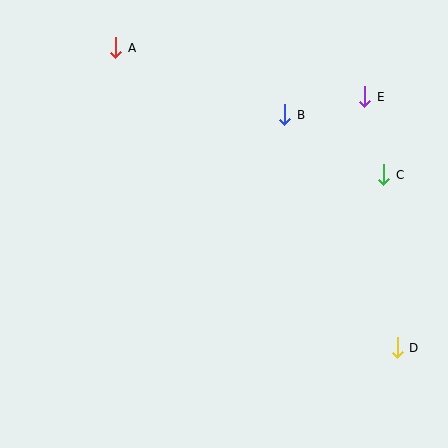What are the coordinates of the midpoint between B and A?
The midpoint between B and A is at (200, 81).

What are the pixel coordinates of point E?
Point E is at (365, 97).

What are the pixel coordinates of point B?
Point B is at (285, 115).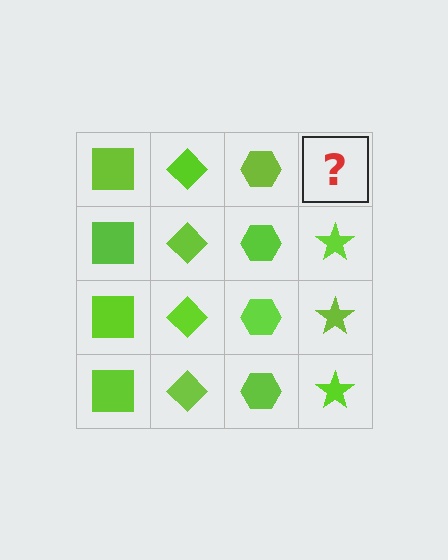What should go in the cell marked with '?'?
The missing cell should contain a lime star.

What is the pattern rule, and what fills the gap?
The rule is that each column has a consistent shape. The gap should be filled with a lime star.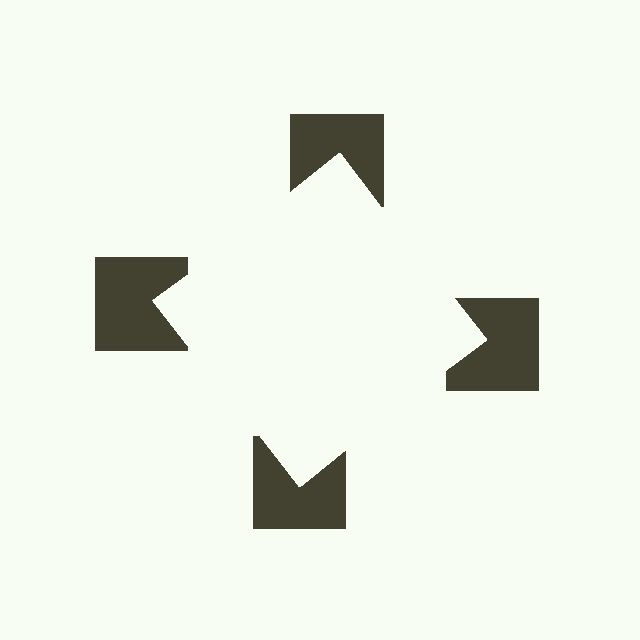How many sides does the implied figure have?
4 sides.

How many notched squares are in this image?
There are 4 — one at each vertex of the illusory square.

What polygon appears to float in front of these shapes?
An illusory square — its edges are inferred from the aligned wedge cuts in the notched squares, not physically drawn.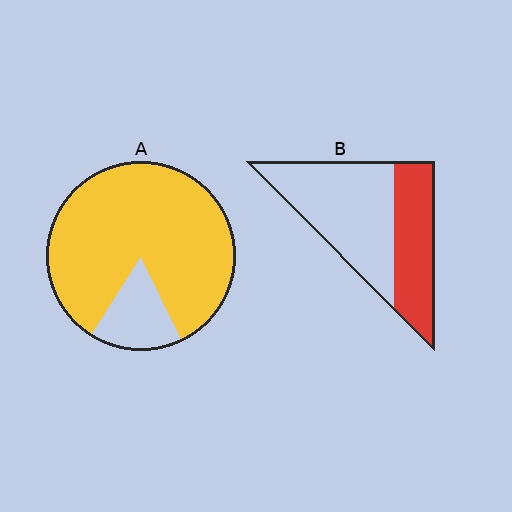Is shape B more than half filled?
No.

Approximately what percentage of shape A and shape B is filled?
A is approximately 85% and B is approximately 40%.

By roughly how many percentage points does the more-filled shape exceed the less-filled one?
By roughly 45 percentage points (A over B).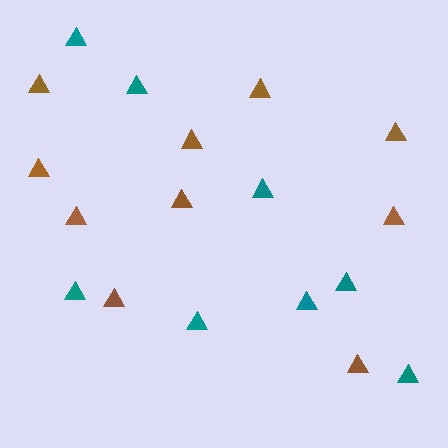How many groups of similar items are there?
There are 2 groups: one group of teal triangles (8) and one group of brown triangles (10).